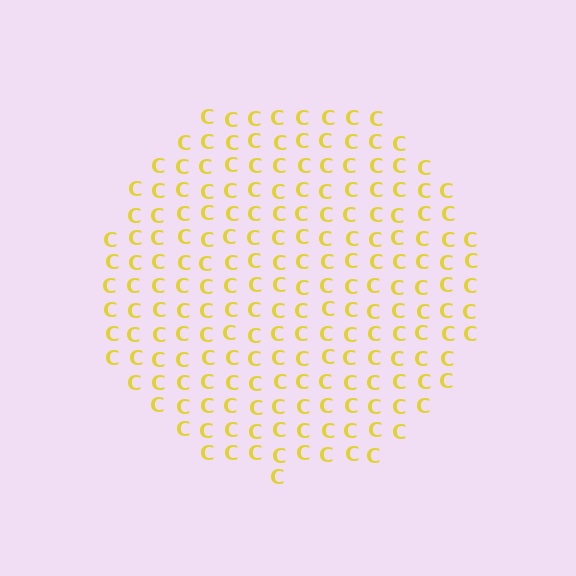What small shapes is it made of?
It is made of small letter C's.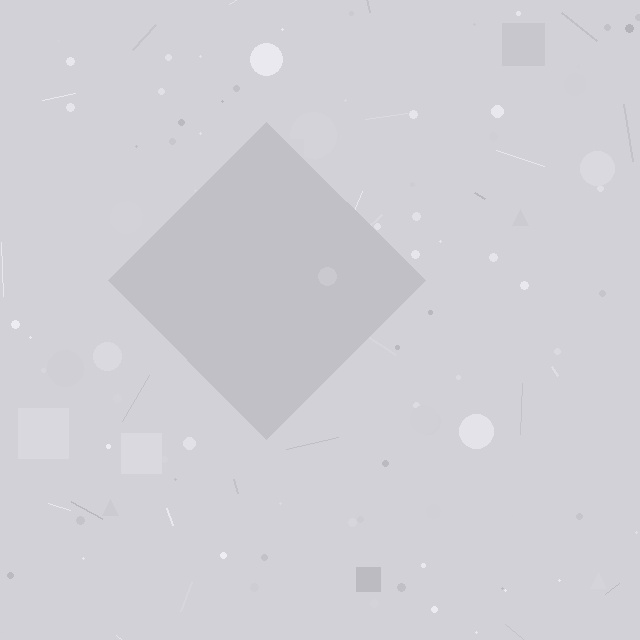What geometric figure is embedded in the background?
A diamond is embedded in the background.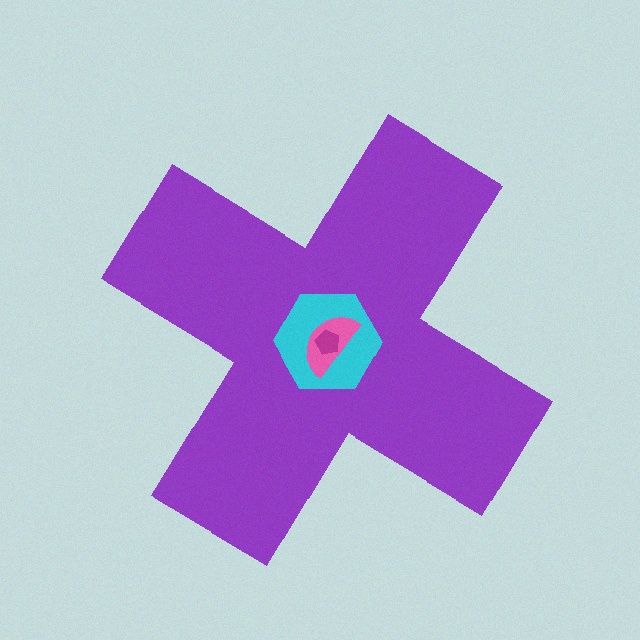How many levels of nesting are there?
4.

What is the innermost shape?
The magenta pentagon.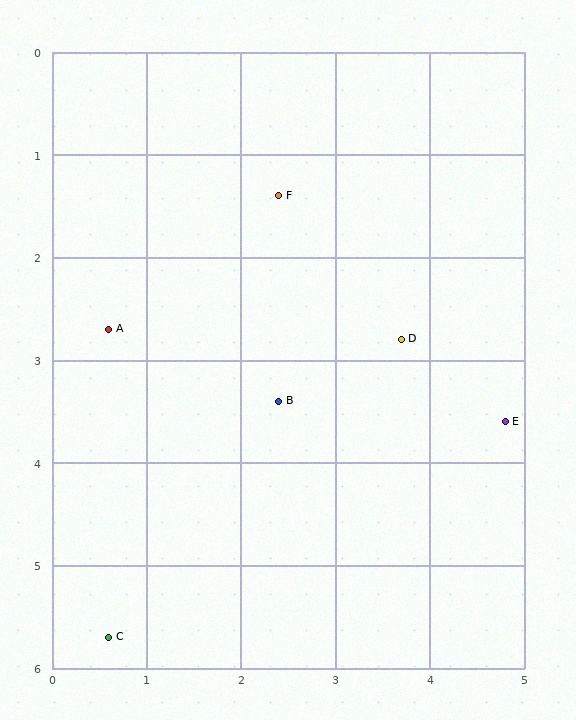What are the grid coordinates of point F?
Point F is at approximately (2.4, 1.4).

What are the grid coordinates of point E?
Point E is at approximately (4.8, 3.6).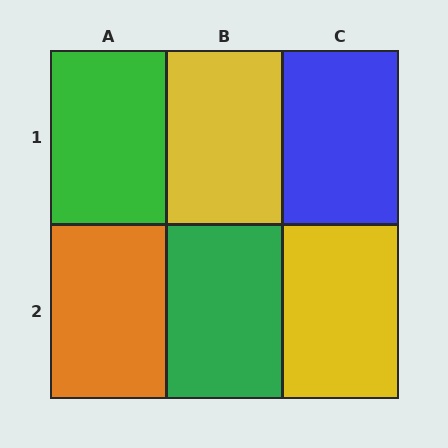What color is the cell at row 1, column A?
Green.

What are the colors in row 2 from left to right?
Orange, green, yellow.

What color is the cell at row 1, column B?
Yellow.